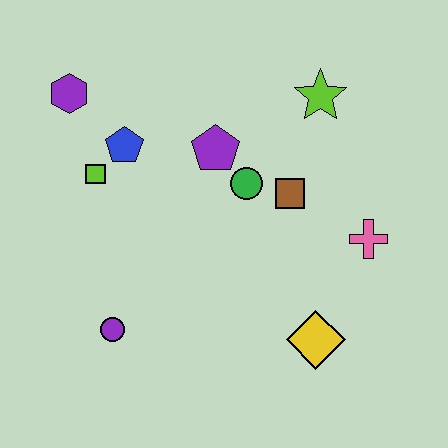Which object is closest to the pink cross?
The brown square is closest to the pink cross.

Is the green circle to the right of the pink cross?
No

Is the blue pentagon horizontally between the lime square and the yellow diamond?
Yes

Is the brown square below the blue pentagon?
Yes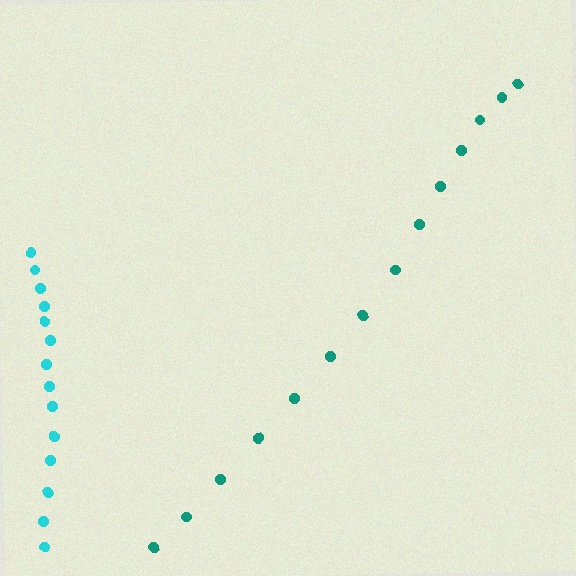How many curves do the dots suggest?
There are 2 distinct paths.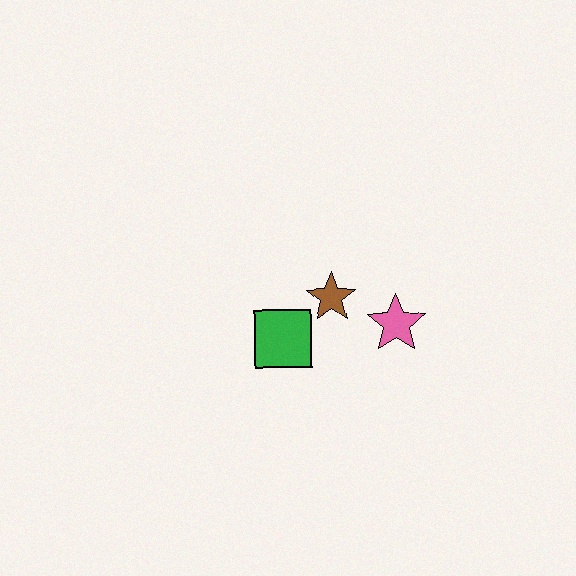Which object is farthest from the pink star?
The green square is farthest from the pink star.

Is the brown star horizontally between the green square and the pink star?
Yes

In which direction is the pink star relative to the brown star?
The pink star is to the right of the brown star.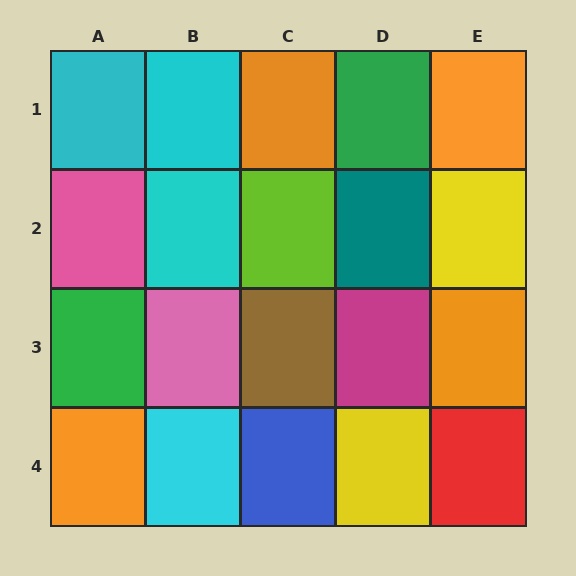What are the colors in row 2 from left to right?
Pink, cyan, lime, teal, yellow.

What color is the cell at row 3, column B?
Pink.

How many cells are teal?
1 cell is teal.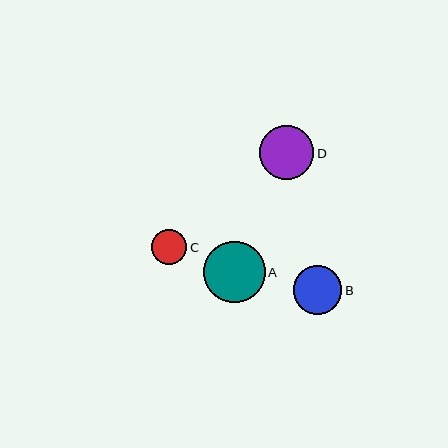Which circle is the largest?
Circle A is the largest with a size of approximately 61 pixels.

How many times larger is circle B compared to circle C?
Circle B is approximately 1.4 times the size of circle C.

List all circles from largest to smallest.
From largest to smallest: A, D, B, C.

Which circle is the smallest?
Circle C is the smallest with a size of approximately 35 pixels.